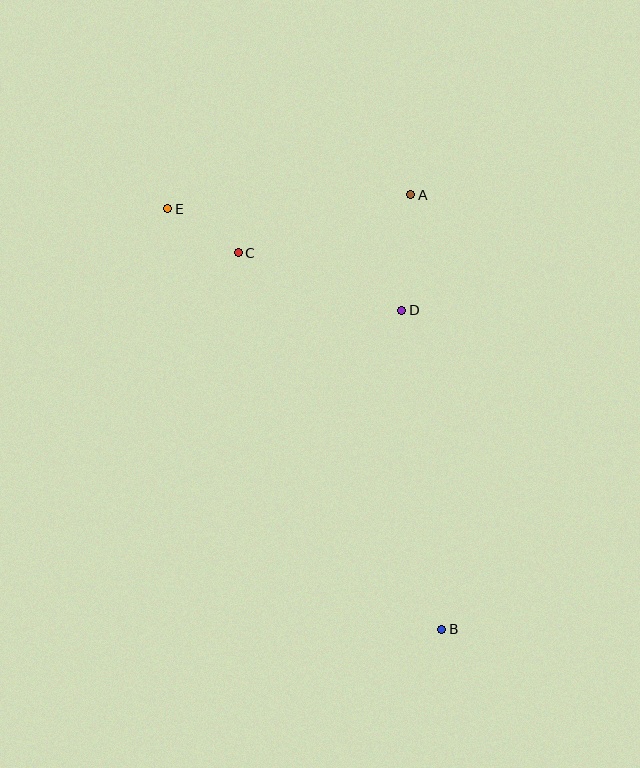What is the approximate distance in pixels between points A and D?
The distance between A and D is approximately 116 pixels.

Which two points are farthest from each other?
Points B and E are farthest from each other.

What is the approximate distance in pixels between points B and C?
The distance between B and C is approximately 428 pixels.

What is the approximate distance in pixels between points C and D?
The distance between C and D is approximately 172 pixels.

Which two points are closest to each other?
Points C and E are closest to each other.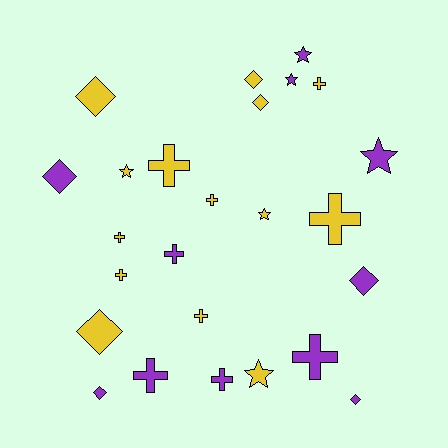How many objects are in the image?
There are 25 objects.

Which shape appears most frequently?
Cross, with 11 objects.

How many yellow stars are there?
There are 3 yellow stars.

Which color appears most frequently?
Yellow, with 14 objects.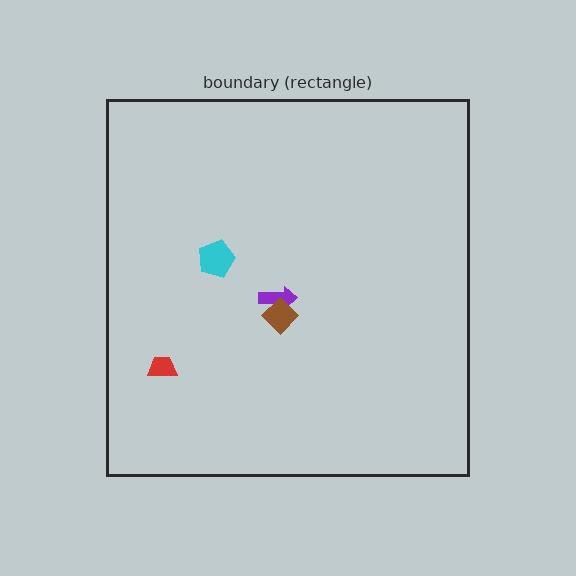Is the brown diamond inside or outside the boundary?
Inside.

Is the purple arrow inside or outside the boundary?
Inside.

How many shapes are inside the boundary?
4 inside, 0 outside.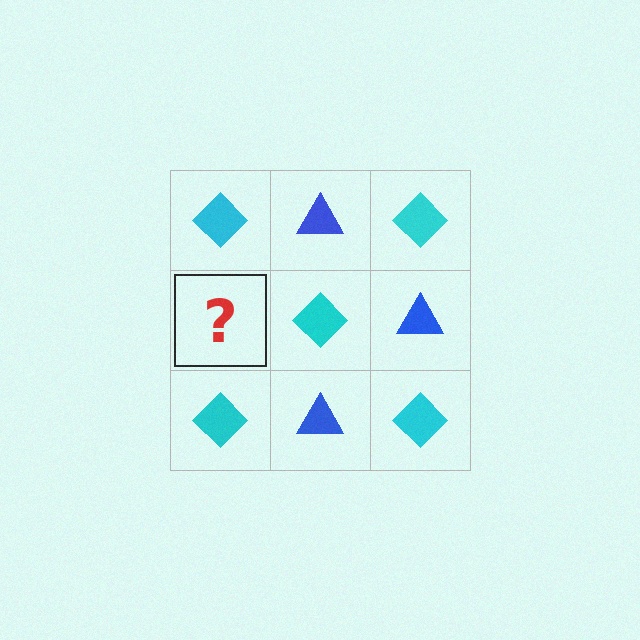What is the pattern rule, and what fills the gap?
The rule is that it alternates cyan diamond and blue triangle in a checkerboard pattern. The gap should be filled with a blue triangle.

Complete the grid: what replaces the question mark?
The question mark should be replaced with a blue triangle.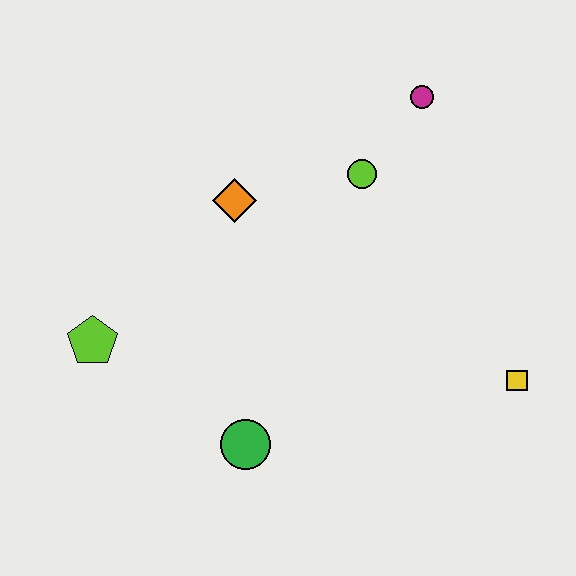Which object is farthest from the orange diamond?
The yellow square is farthest from the orange diamond.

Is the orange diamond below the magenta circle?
Yes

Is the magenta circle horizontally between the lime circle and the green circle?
No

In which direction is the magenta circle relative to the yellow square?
The magenta circle is above the yellow square.